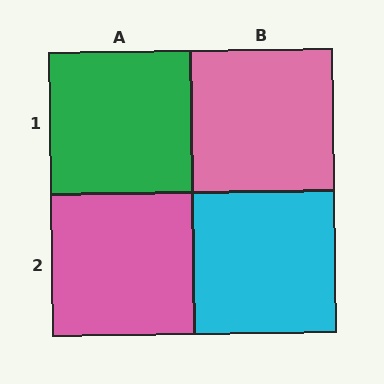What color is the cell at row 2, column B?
Cyan.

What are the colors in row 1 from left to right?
Green, pink.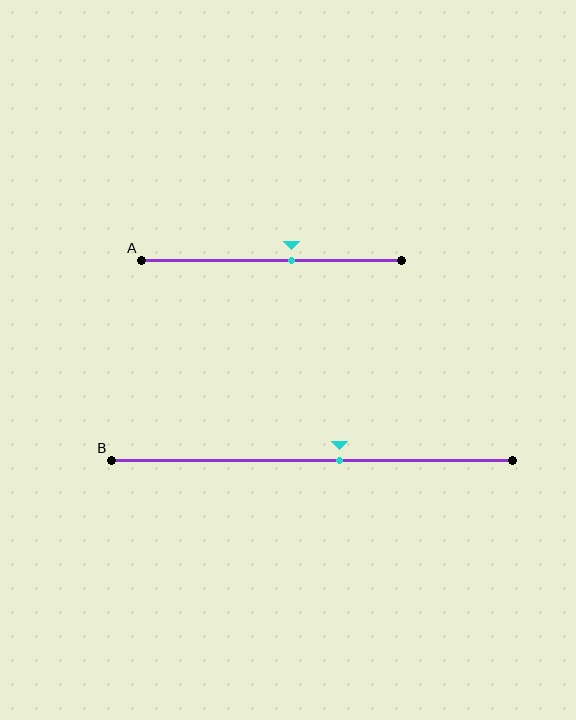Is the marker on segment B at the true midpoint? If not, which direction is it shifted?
No, the marker on segment B is shifted to the right by about 7% of the segment length.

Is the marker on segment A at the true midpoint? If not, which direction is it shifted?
No, the marker on segment A is shifted to the right by about 8% of the segment length.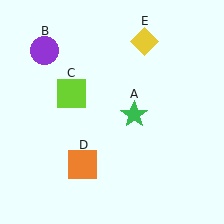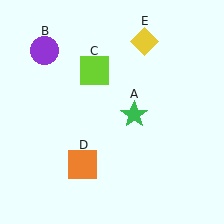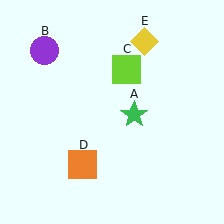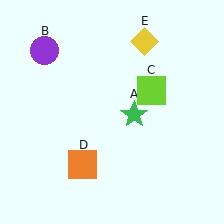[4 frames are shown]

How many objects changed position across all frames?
1 object changed position: lime square (object C).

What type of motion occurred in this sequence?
The lime square (object C) rotated clockwise around the center of the scene.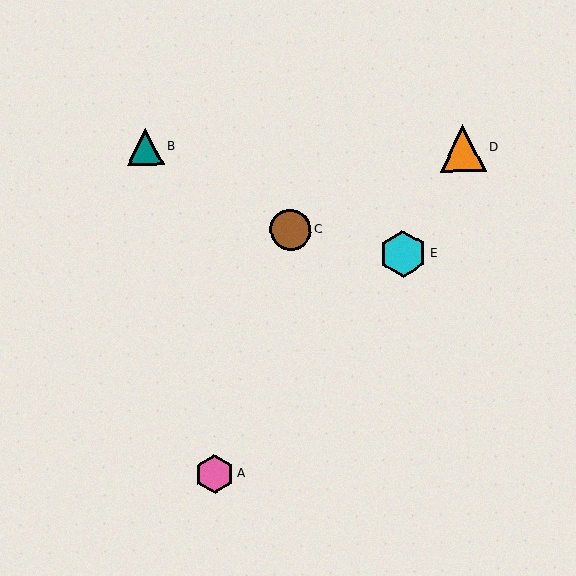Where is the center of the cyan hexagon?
The center of the cyan hexagon is at (403, 254).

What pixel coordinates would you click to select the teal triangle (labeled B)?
Click at (145, 146) to select the teal triangle B.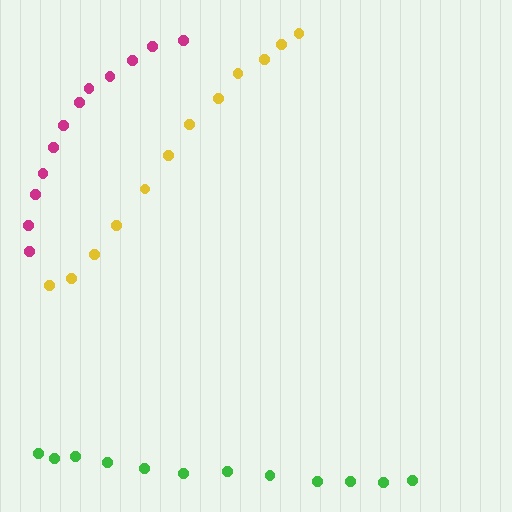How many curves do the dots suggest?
There are 3 distinct paths.